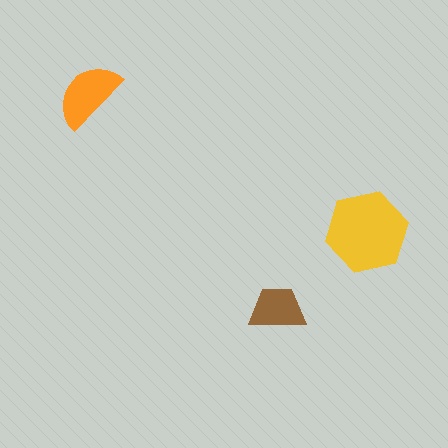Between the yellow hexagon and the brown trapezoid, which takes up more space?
The yellow hexagon.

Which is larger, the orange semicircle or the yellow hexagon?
The yellow hexagon.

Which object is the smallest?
The brown trapezoid.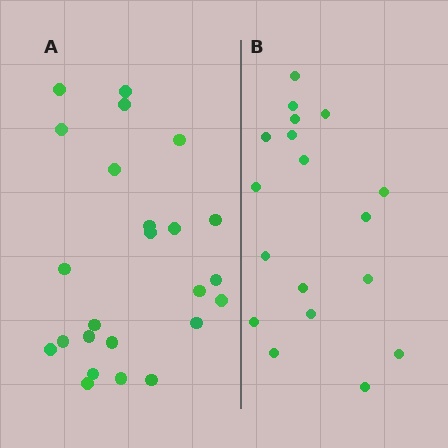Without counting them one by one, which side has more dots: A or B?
Region A (the left region) has more dots.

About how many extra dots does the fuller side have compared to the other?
Region A has about 6 more dots than region B.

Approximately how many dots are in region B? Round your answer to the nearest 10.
About 20 dots. (The exact count is 18, which rounds to 20.)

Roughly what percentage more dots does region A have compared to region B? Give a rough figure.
About 35% more.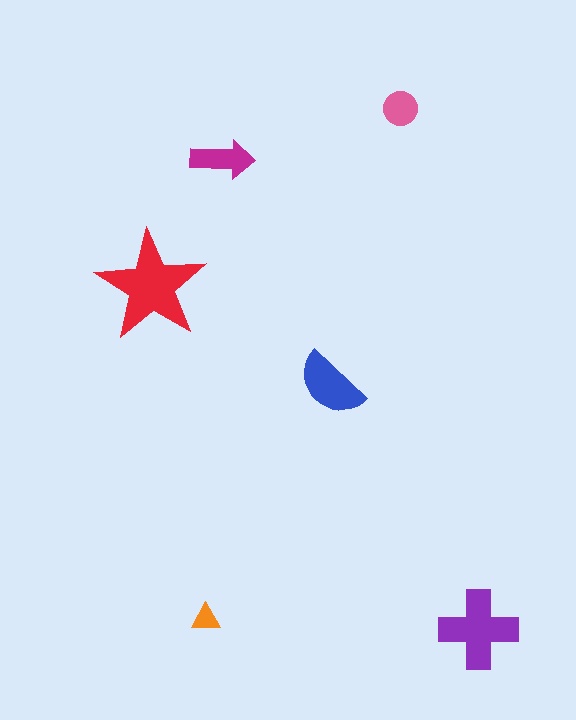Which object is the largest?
The red star.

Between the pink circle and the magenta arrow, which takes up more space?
The magenta arrow.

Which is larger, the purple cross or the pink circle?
The purple cross.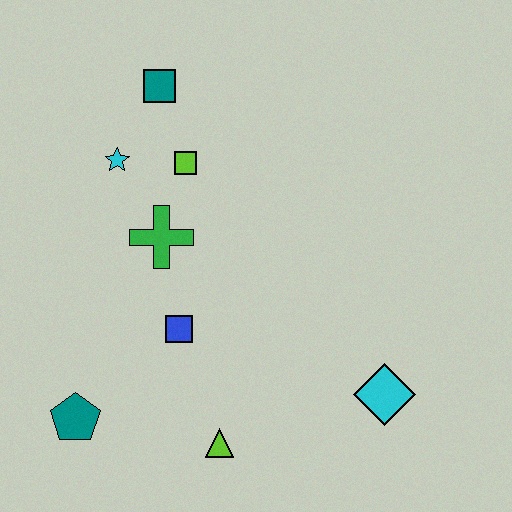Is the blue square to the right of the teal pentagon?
Yes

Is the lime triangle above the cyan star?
No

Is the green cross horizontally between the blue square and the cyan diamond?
No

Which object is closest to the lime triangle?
The blue square is closest to the lime triangle.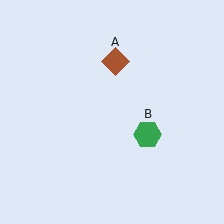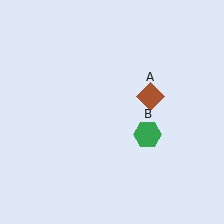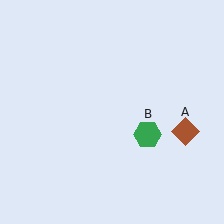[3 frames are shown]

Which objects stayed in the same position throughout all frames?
Green hexagon (object B) remained stationary.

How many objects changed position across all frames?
1 object changed position: brown diamond (object A).